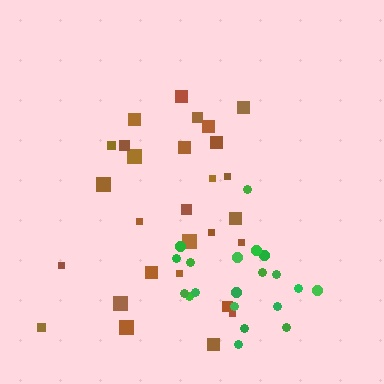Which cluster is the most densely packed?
Green.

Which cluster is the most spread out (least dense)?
Brown.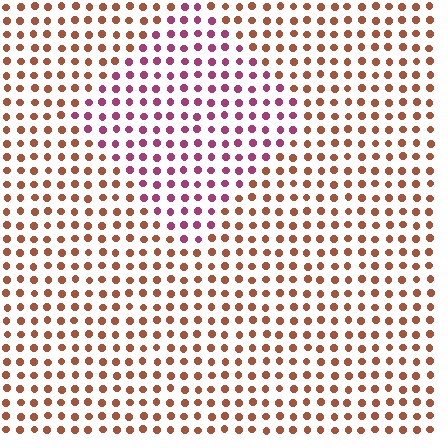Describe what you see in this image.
The image is filled with small brown elements in a uniform arrangement. A diamond-shaped region is visible where the elements are tinted to a slightly different hue, forming a subtle color boundary.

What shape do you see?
I see a diamond.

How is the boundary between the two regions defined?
The boundary is defined purely by a slight shift in hue (about 50 degrees). Spacing, size, and orientation are identical on both sides.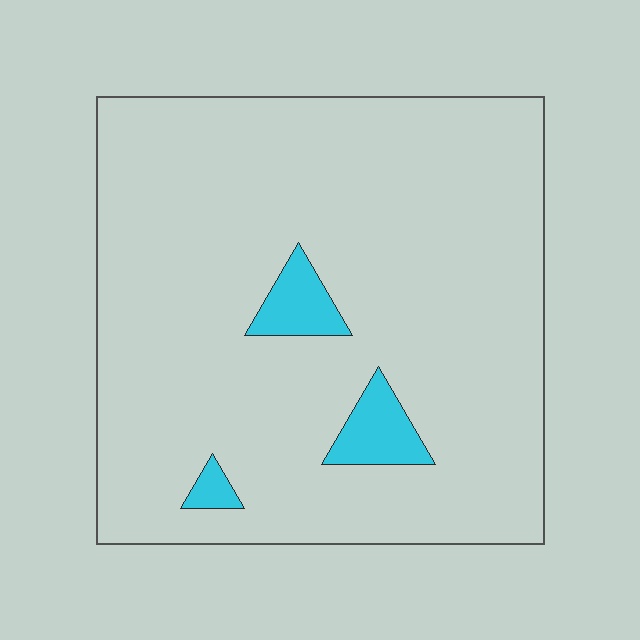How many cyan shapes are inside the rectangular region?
3.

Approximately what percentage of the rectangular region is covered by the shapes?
Approximately 5%.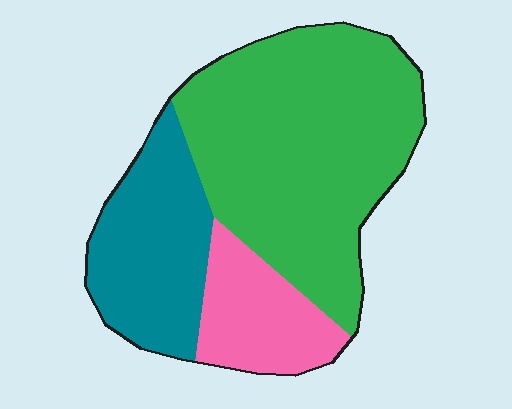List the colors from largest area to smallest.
From largest to smallest: green, teal, pink.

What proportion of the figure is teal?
Teal covers 26% of the figure.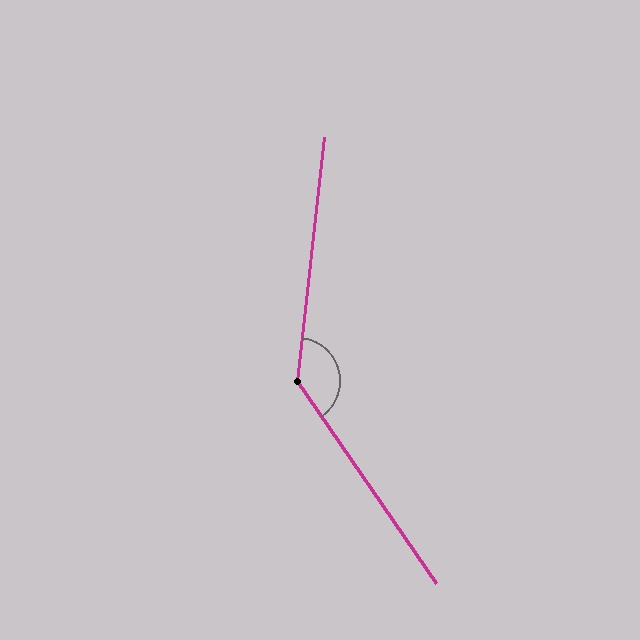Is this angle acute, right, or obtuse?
It is obtuse.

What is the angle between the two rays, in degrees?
Approximately 139 degrees.